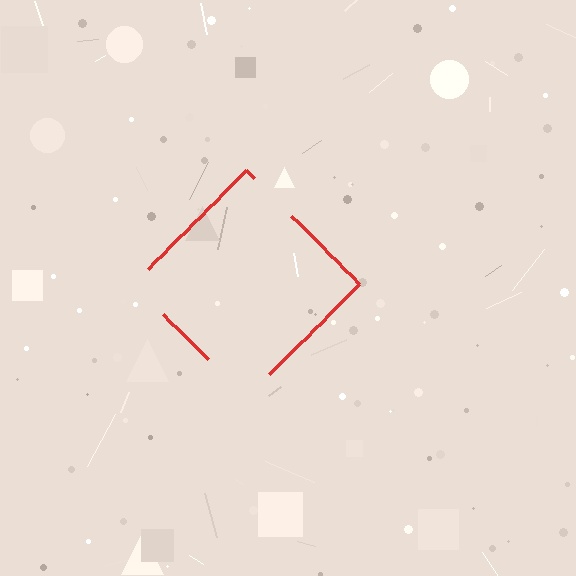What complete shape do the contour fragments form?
The contour fragments form a diamond.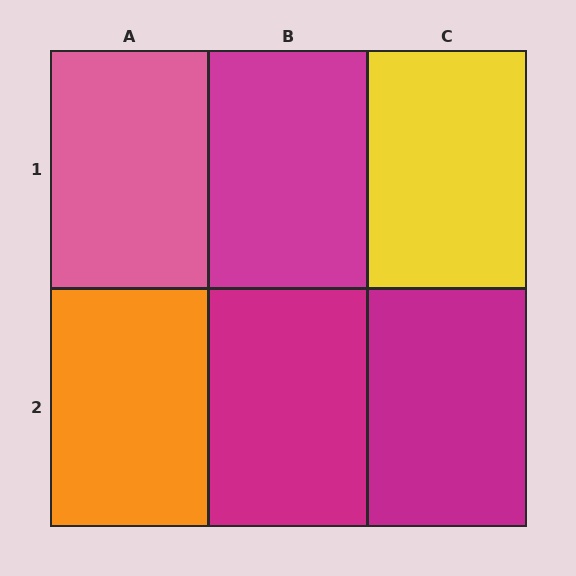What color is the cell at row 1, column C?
Yellow.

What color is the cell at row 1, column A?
Pink.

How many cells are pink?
1 cell is pink.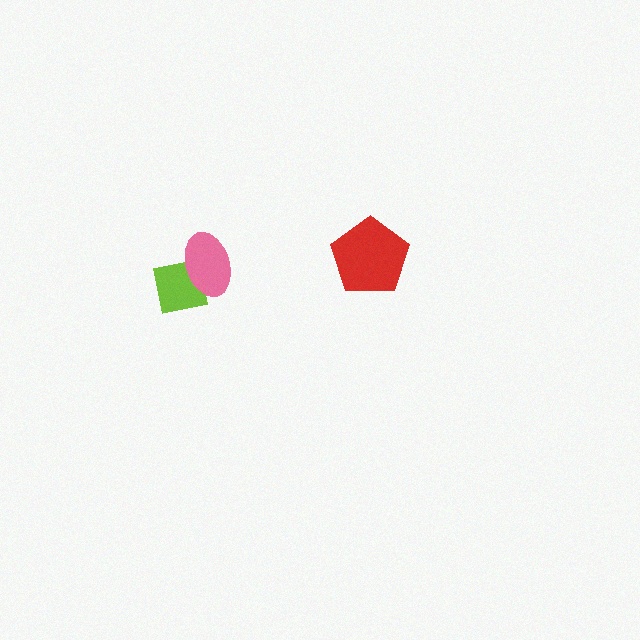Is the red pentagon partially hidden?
No, no other shape covers it.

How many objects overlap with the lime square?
1 object overlaps with the lime square.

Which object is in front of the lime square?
The pink ellipse is in front of the lime square.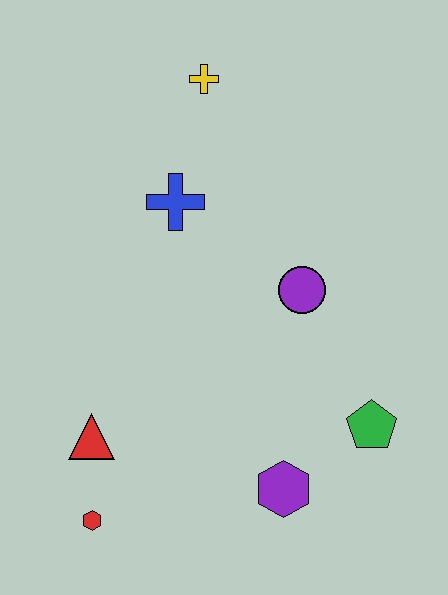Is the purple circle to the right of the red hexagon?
Yes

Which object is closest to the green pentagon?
The purple hexagon is closest to the green pentagon.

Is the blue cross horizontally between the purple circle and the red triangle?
Yes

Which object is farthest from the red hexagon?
The yellow cross is farthest from the red hexagon.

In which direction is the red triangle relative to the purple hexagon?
The red triangle is to the left of the purple hexagon.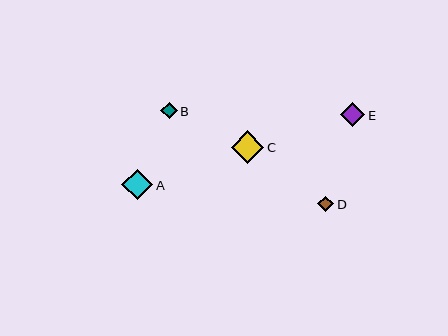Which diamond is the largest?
Diamond C is the largest with a size of approximately 33 pixels.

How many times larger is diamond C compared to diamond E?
Diamond C is approximately 1.3 times the size of diamond E.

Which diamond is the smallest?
Diamond D is the smallest with a size of approximately 16 pixels.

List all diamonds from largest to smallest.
From largest to smallest: C, A, E, B, D.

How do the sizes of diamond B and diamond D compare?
Diamond B and diamond D are approximately the same size.